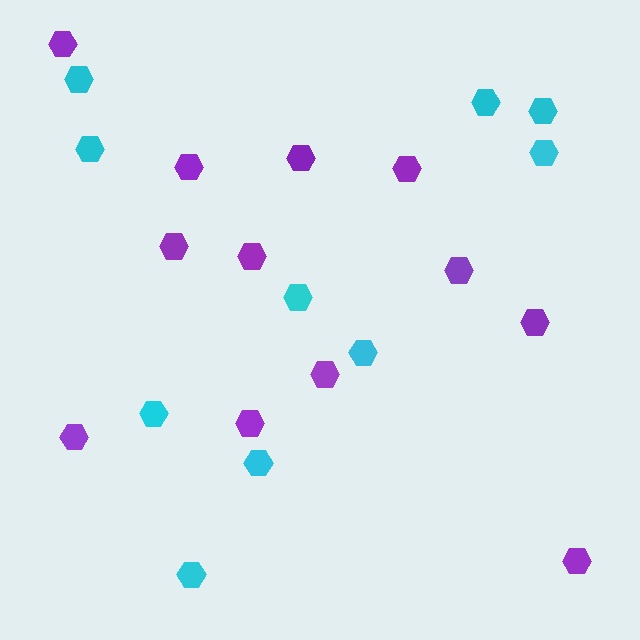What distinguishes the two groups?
There are 2 groups: one group of cyan hexagons (10) and one group of purple hexagons (12).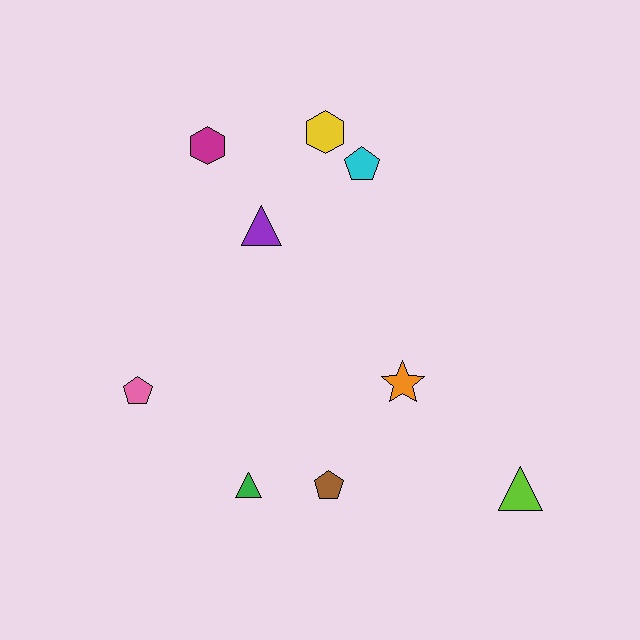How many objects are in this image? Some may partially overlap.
There are 9 objects.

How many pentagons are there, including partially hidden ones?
There are 3 pentagons.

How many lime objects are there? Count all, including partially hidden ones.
There is 1 lime object.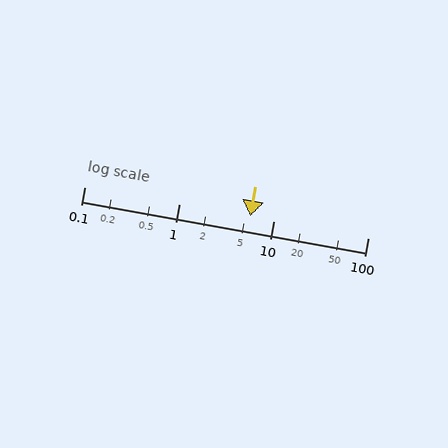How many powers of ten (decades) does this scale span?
The scale spans 3 decades, from 0.1 to 100.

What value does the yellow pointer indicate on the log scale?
The pointer indicates approximately 5.7.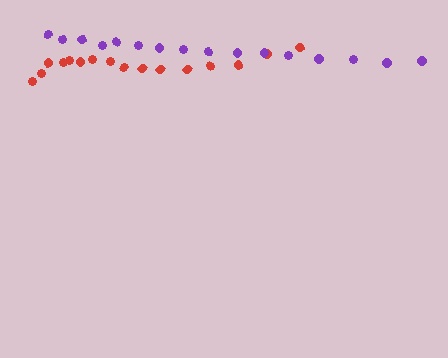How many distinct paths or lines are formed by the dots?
There are 2 distinct paths.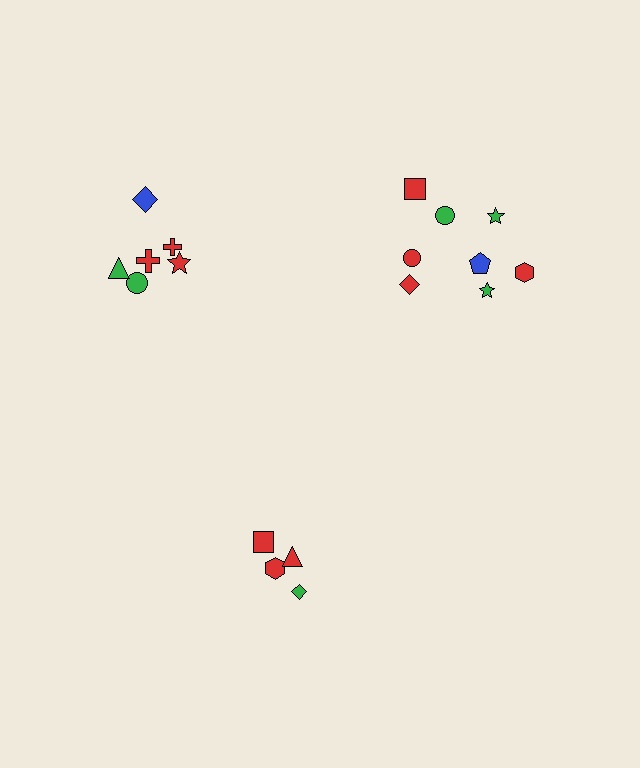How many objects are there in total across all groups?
There are 18 objects.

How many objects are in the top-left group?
There are 6 objects.